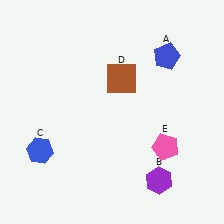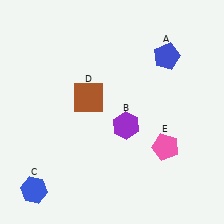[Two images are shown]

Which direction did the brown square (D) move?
The brown square (D) moved left.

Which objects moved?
The objects that moved are: the purple hexagon (B), the blue hexagon (C), the brown square (D).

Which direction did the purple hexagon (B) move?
The purple hexagon (B) moved up.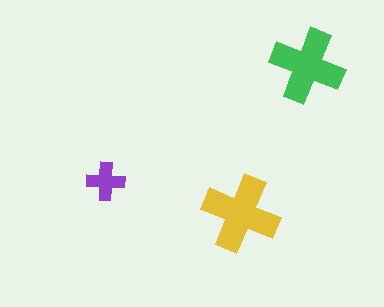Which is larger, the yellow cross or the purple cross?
The yellow one.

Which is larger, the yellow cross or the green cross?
The yellow one.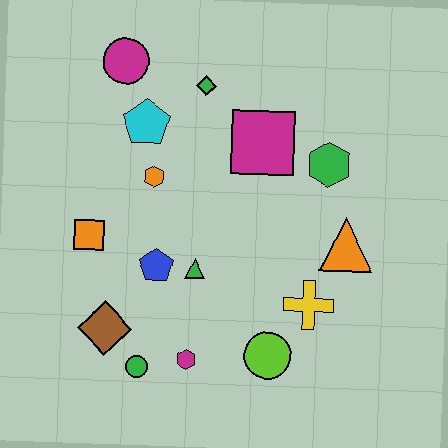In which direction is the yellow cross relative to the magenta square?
The yellow cross is below the magenta square.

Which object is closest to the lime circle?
The yellow cross is closest to the lime circle.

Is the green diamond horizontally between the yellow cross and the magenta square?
No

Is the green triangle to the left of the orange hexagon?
No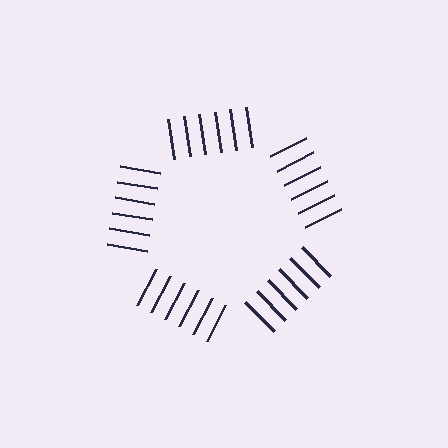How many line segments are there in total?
30 — 6 along each of the 5 edges.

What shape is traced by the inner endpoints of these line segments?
An illusory pentagon — the line segments terminate on its edges but no continuous stroke is drawn.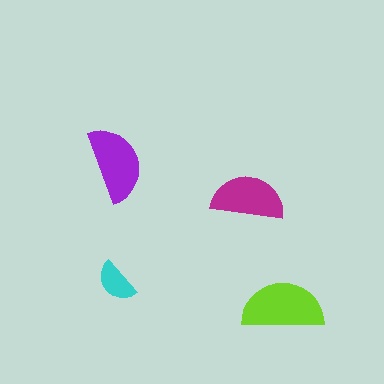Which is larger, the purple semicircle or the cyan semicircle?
The purple one.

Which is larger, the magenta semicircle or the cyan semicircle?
The magenta one.